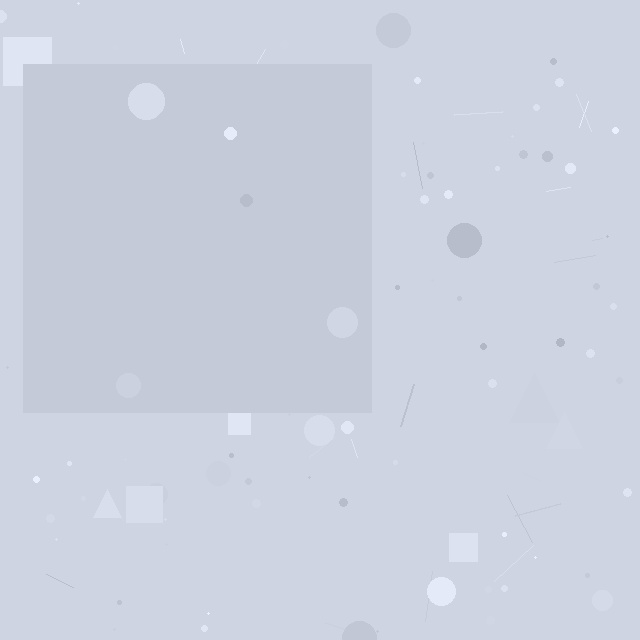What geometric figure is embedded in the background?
A square is embedded in the background.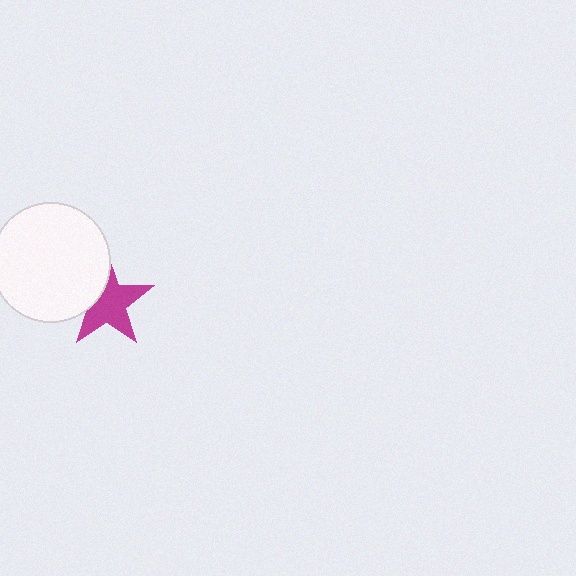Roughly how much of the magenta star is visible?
Most of it is visible (roughly 70%).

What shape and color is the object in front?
The object in front is a white circle.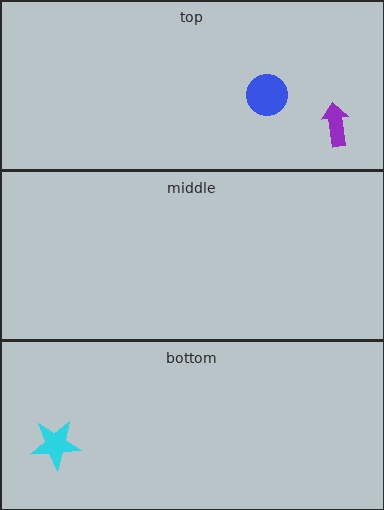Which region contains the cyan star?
The bottom region.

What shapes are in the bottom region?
The cyan star.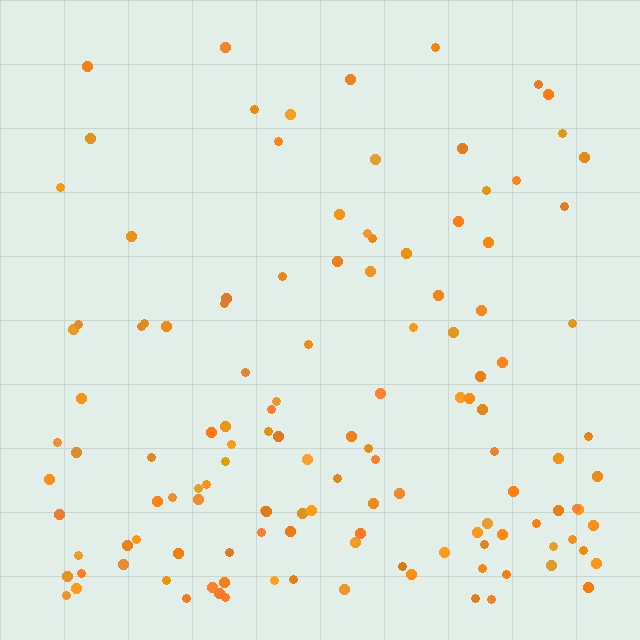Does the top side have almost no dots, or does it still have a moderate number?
Still a moderate number, just noticeably fewer than the bottom.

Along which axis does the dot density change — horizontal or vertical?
Vertical.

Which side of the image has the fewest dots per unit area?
The top.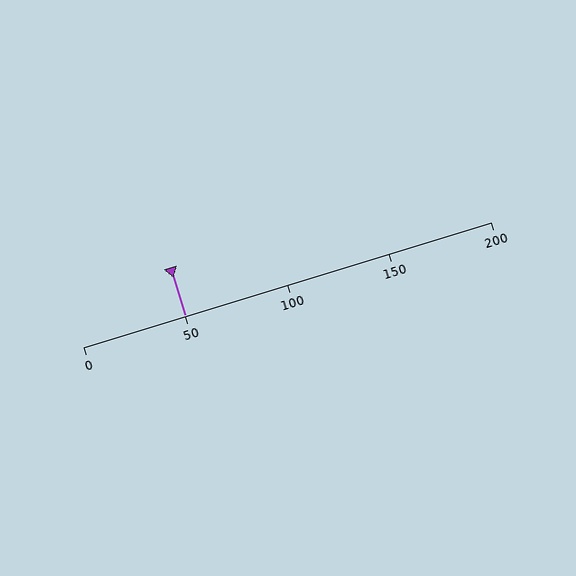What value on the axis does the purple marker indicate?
The marker indicates approximately 50.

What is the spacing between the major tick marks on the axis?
The major ticks are spaced 50 apart.